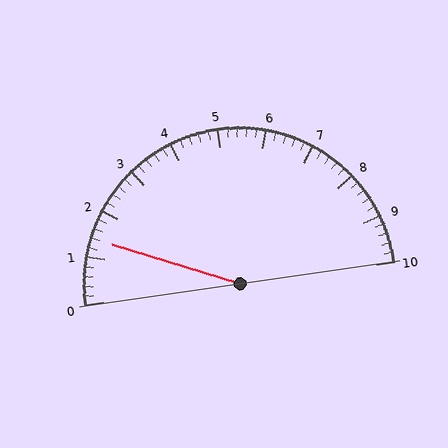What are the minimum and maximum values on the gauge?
The gauge ranges from 0 to 10.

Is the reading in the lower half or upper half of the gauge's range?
The reading is in the lower half of the range (0 to 10).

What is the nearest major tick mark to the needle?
The nearest major tick mark is 1.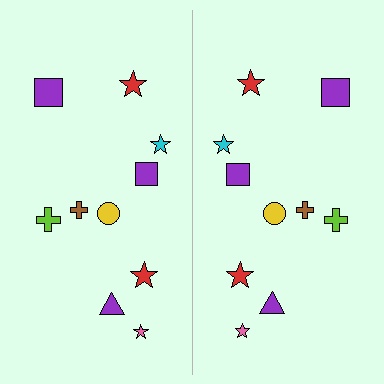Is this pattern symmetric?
Yes, this pattern has bilateral (reflection) symmetry.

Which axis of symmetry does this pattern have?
The pattern has a vertical axis of symmetry running through the center of the image.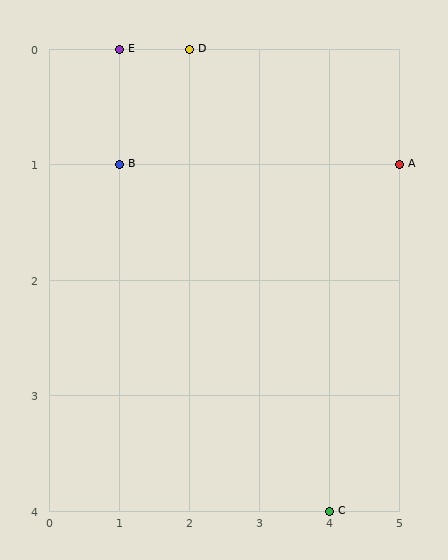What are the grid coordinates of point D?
Point D is at grid coordinates (2, 0).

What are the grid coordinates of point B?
Point B is at grid coordinates (1, 1).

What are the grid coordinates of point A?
Point A is at grid coordinates (5, 1).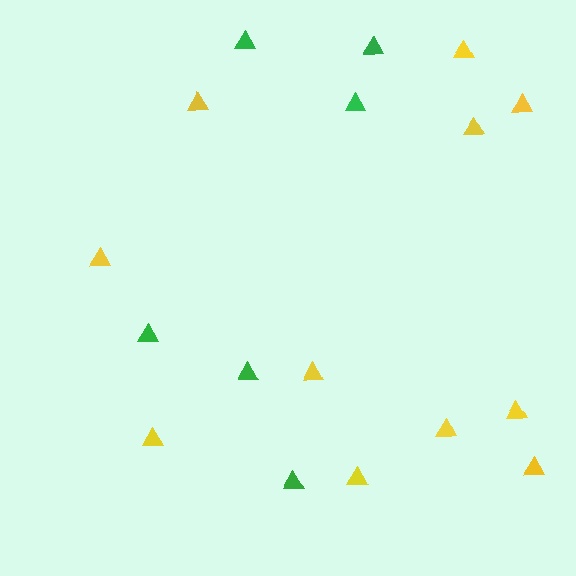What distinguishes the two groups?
There are 2 groups: one group of green triangles (6) and one group of yellow triangles (11).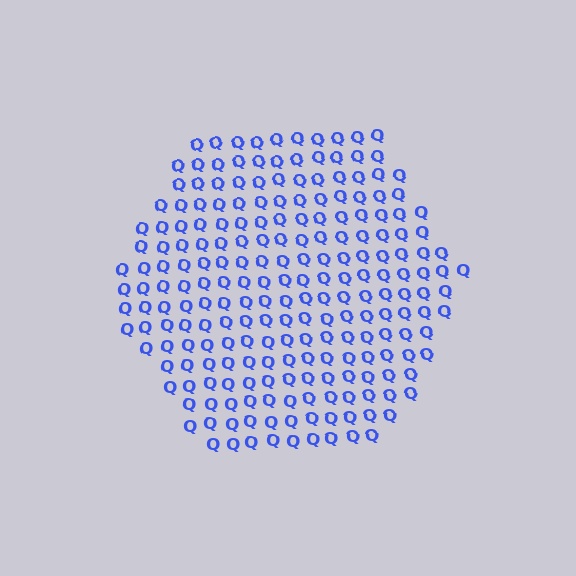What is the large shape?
The large shape is a hexagon.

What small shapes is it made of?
It is made of small letter Q's.